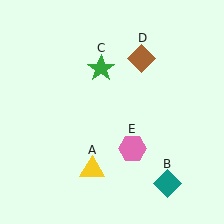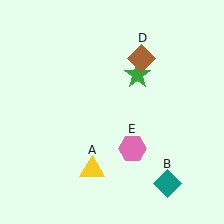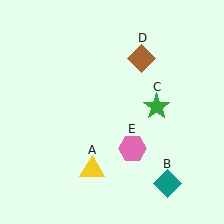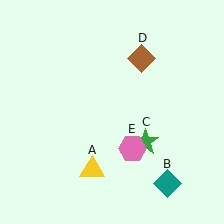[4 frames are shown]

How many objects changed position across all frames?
1 object changed position: green star (object C).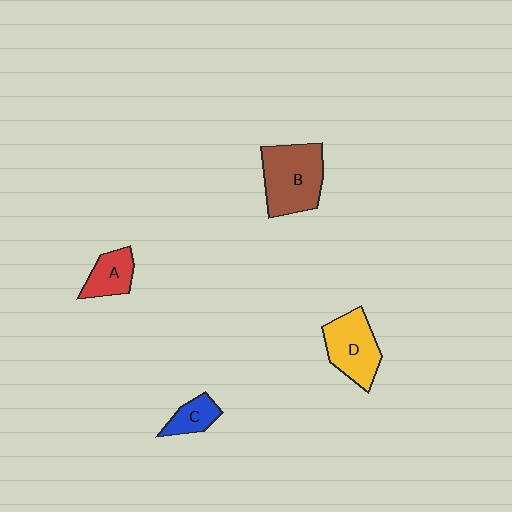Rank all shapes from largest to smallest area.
From largest to smallest: B (brown), D (yellow), A (red), C (blue).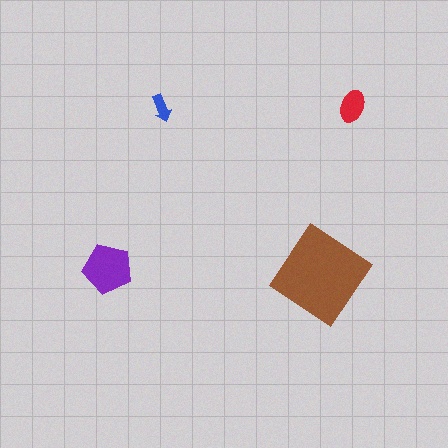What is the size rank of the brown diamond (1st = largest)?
1st.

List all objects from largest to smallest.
The brown diamond, the purple pentagon, the red ellipse, the blue arrow.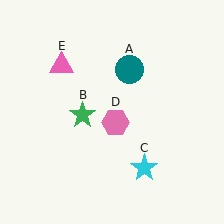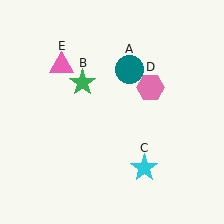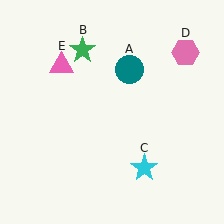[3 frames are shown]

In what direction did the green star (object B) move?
The green star (object B) moved up.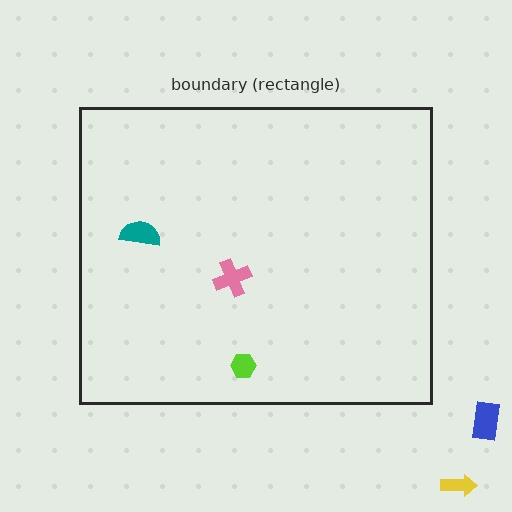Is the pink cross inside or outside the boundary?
Inside.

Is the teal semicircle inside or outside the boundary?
Inside.